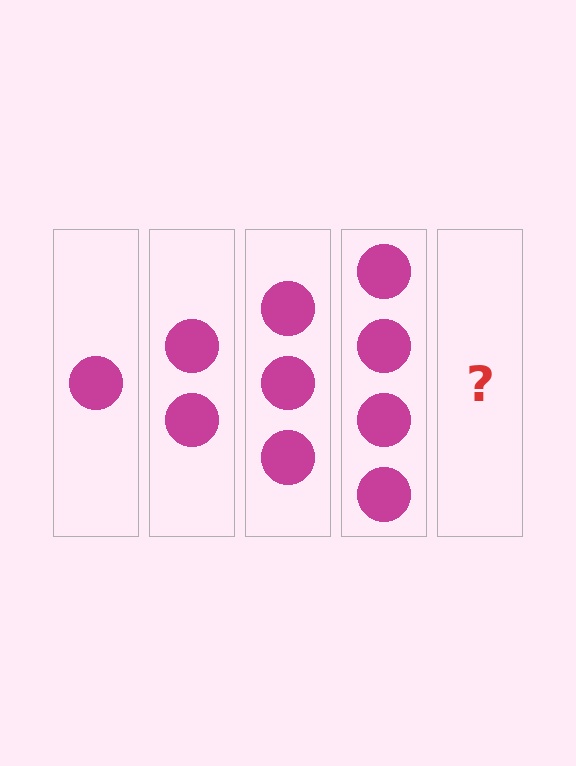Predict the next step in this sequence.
The next step is 5 circles.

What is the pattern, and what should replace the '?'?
The pattern is that each step adds one more circle. The '?' should be 5 circles.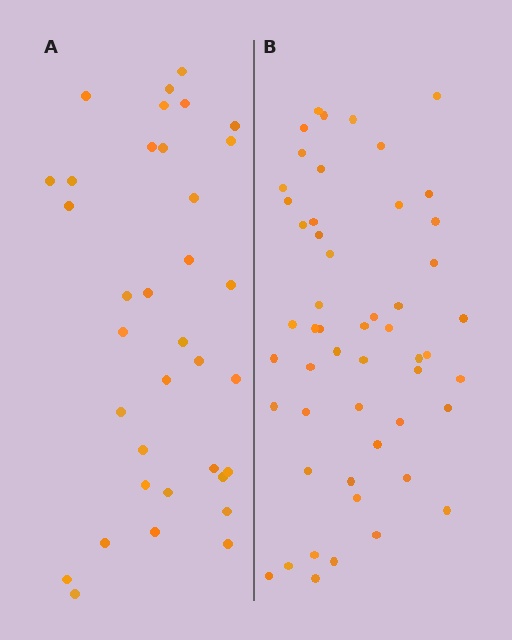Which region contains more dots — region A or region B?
Region B (the right region) has more dots.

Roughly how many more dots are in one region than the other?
Region B has approximately 15 more dots than region A.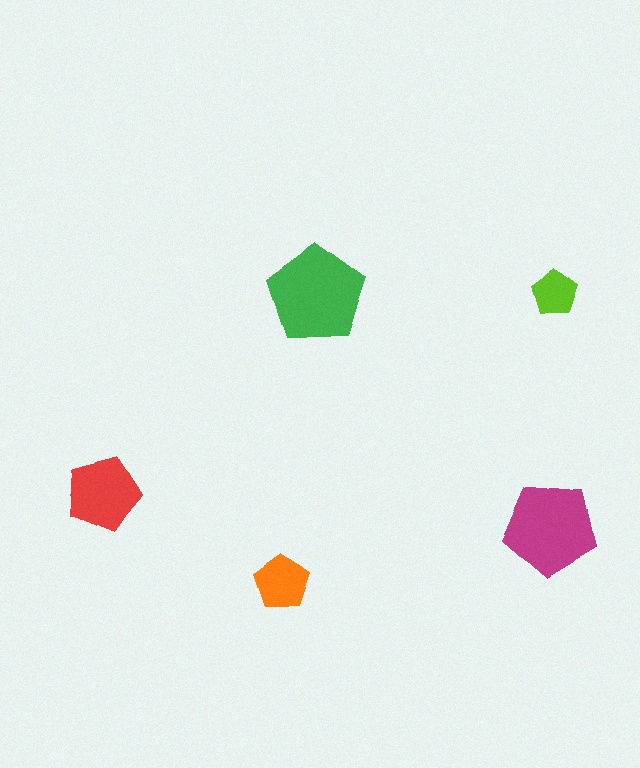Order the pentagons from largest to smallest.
the green one, the magenta one, the red one, the orange one, the lime one.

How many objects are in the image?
There are 5 objects in the image.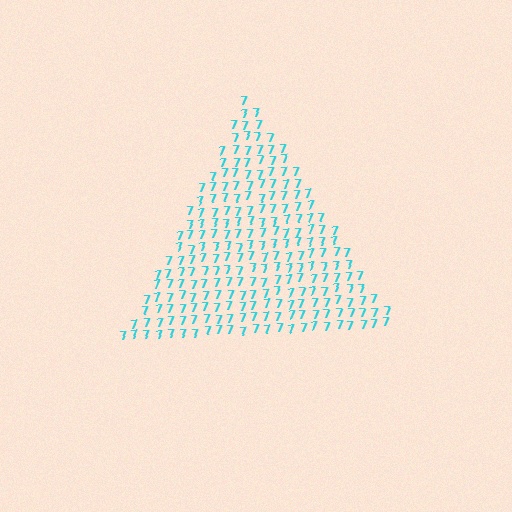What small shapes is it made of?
It is made of small digit 7's.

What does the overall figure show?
The overall figure shows a triangle.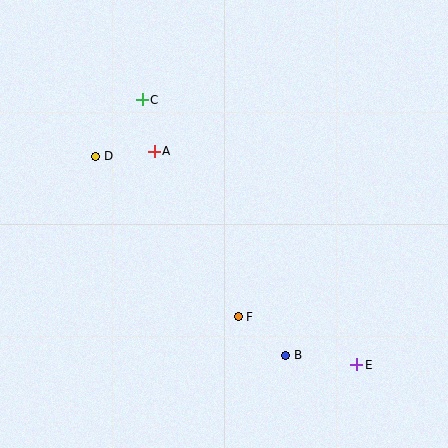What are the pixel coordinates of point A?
Point A is at (154, 151).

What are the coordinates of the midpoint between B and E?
The midpoint between B and E is at (321, 360).